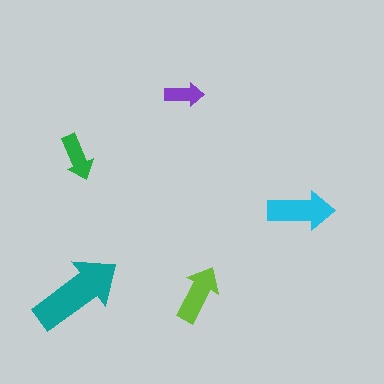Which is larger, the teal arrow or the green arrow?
The teal one.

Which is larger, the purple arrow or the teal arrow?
The teal one.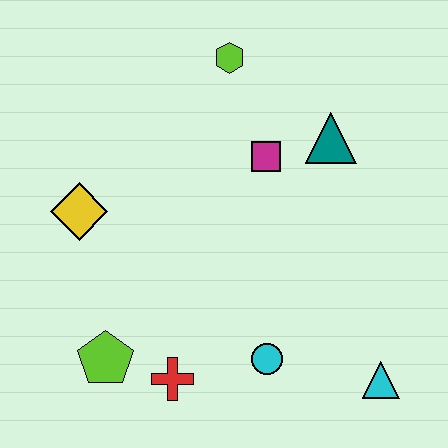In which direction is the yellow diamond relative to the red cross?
The yellow diamond is above the red cross.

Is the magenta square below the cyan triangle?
No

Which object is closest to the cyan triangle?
The cyan circle is closest to the cyan triangle.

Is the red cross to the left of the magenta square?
Yes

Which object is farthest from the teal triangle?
The lime pentagon is farthest from the teal triangle.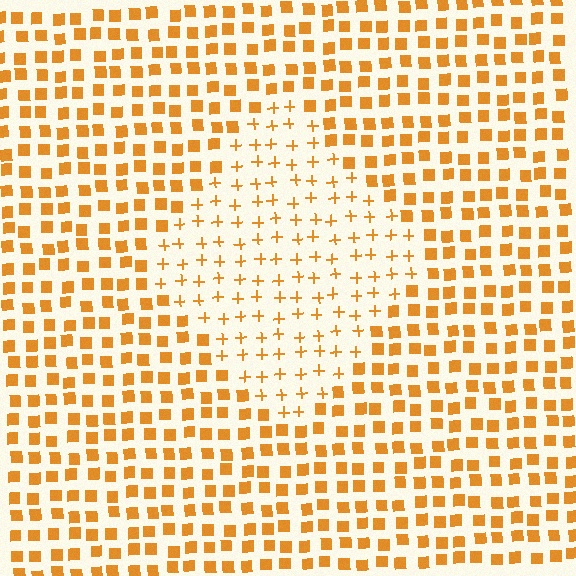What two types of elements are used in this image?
The image uses plus signs inside the diamond region and squares outside it.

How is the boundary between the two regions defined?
The boundary is defined by a change in element shape: plus signs inside vs. squares outside. All elements share the same color and spacing.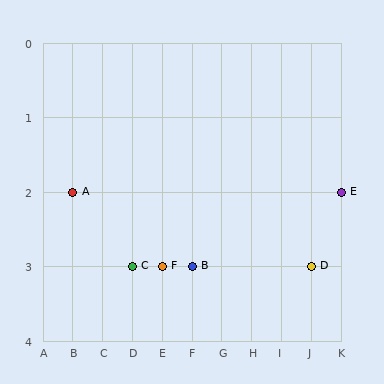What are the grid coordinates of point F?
Point F is at grid coordinates (E, 3).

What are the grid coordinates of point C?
Point C is at grid coordinates (D, 3).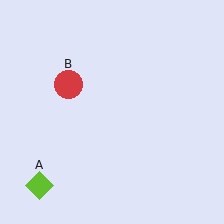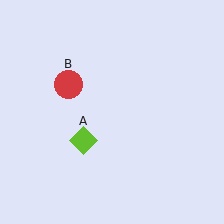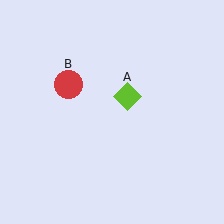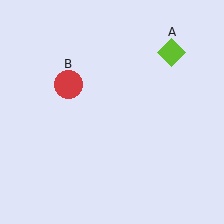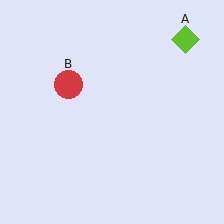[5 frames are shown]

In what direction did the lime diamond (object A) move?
The lime diamond (object A) moved up and to the right.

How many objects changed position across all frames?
1 object changed position: lime diamond (object A).